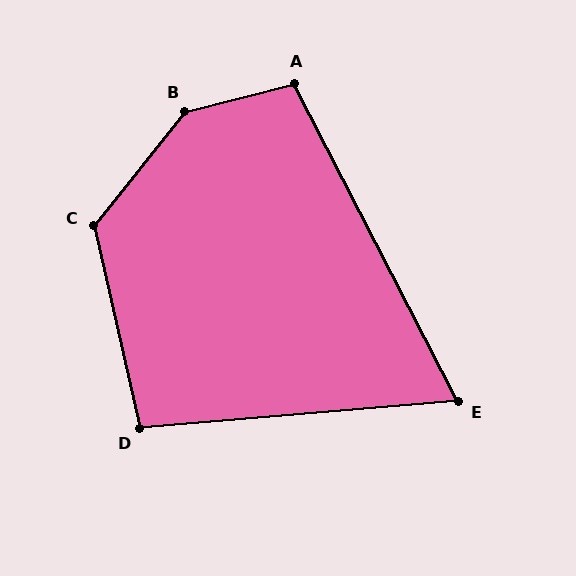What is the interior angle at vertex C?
Approximately 128 degrees (obtuse).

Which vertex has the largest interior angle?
B, at approximately 143 degrees.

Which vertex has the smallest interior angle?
E, at approximately 68 degrees.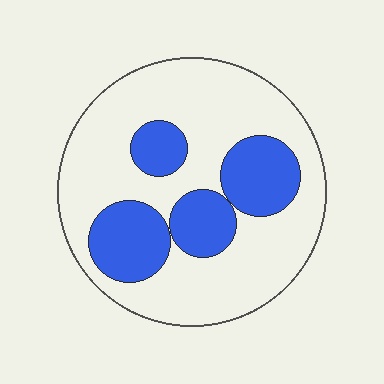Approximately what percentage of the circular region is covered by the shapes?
Approximately 30%.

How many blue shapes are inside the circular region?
4.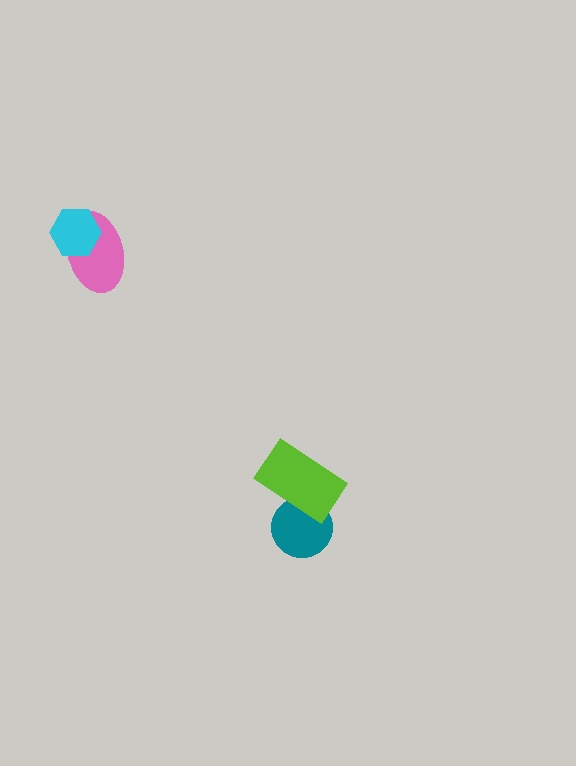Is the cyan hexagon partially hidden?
No, no other shape covers it.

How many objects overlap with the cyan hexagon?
1 object overlaps with the cyan hexagon.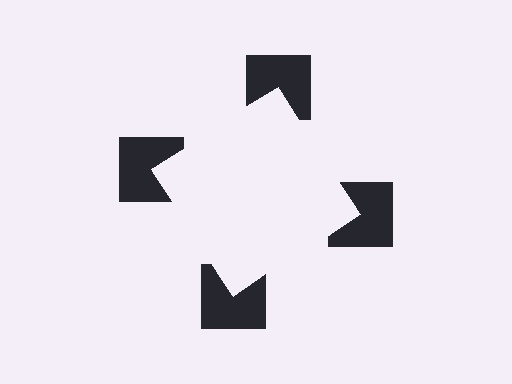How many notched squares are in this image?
There are 4 — one at each vertex of the illusory square.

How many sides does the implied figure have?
4 sides.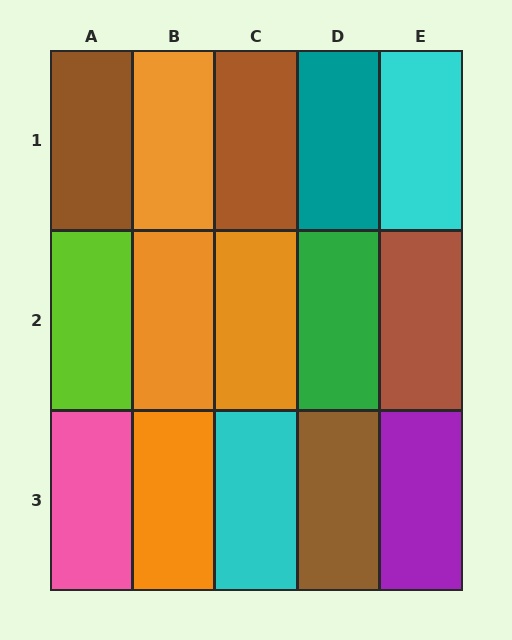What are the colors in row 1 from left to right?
Brown, orange, brown, teal, cyan.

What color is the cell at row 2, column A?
Lime.